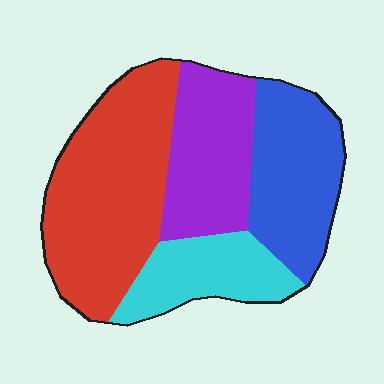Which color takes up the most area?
Red, at roughly 40%.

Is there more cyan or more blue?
Blue.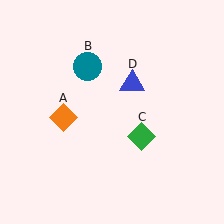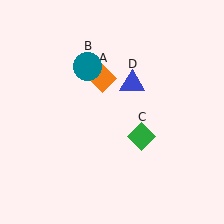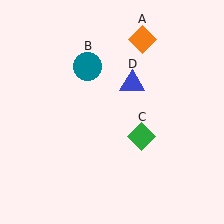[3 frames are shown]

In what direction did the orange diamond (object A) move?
The orange diamond (object A) moved up and to the right.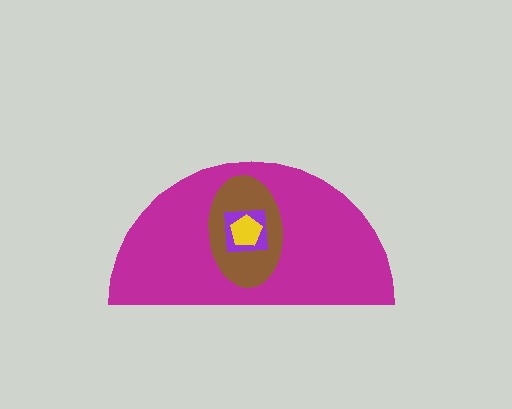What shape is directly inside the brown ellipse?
The purple square.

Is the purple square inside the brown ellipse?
Yes.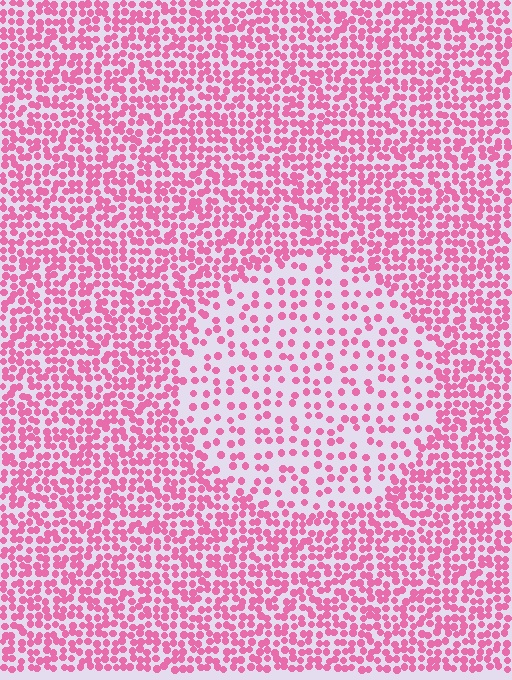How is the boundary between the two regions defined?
The boundary is defined by a change in element density (approximately 2.1x ratio). All elements are the same color, size, and shape.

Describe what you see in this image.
The image contains small pink elements arranged at two different densities. A circle-shaped region is visible where the elements are less densely packed than the surrounding area.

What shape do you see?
I see a circle.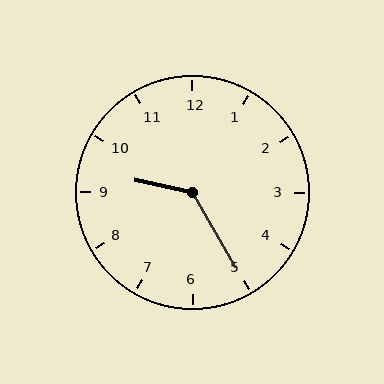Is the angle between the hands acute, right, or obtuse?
It is obtuse.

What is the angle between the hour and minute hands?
Approximately 132 degrees.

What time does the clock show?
9:25.